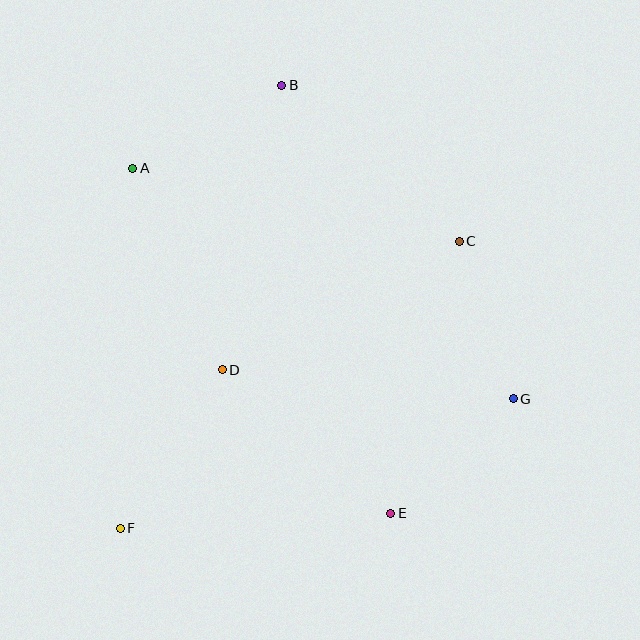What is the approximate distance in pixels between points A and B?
The distance between A and B is approximately 171 pixels.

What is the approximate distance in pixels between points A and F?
The distance between A and F is approximately 360 pixels.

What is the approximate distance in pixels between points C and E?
The distance between C and E is approximately 281 pixels.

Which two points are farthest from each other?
Points B and F are farthest from each other.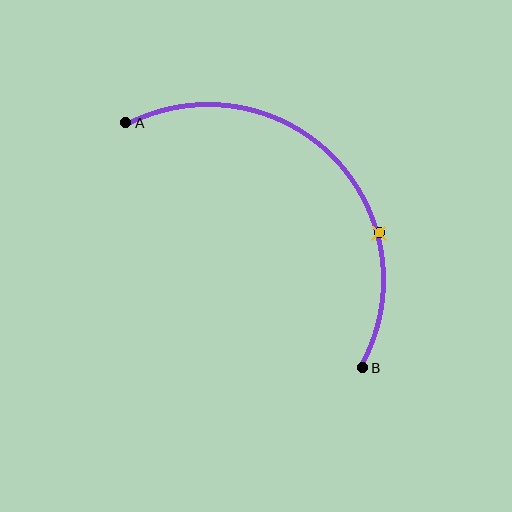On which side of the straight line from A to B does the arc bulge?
The arc bulges above and to the right of the straight line connecting A and B.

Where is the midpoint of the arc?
The arc midpoint is the point on the curve farthest from the straight line joining A and B. It sits above and to the right of that line.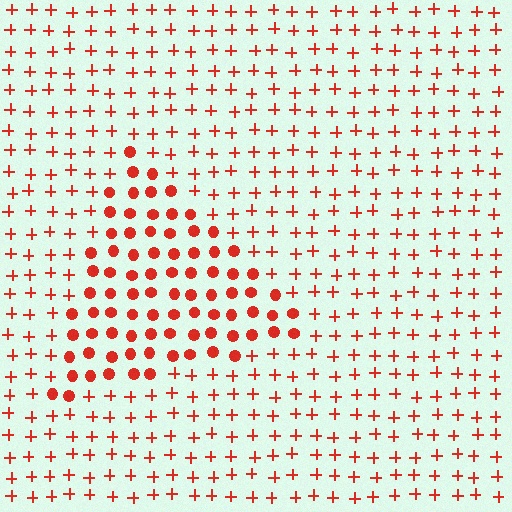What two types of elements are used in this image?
The image uses circles inside the triangle region and plus signs outside it.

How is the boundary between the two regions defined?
The boundary is defined by a change in element shape: circles inside vs. plus signs outside. All elements share the same color and spacing.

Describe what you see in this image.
The image is filled with small red elements arranged in a uniform grid. A triangle-shaped region contains circles, while the surrounding area contains plus signs. The boundary is defined purely by the change in element shape.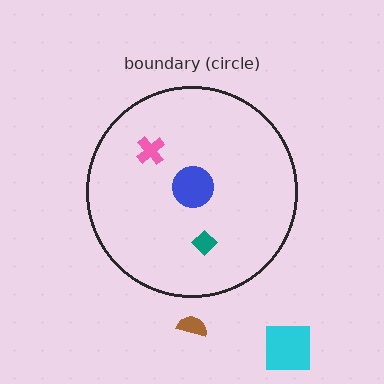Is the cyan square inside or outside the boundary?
Outside.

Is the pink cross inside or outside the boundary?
Inside.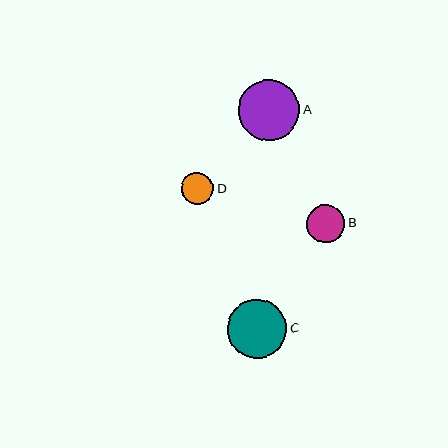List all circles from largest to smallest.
From largest to smallest: A, C, B, D.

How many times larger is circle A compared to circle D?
Circle A is approximately 1.9 times the size of circle D.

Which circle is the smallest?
Circle D is the smallest with a size of approximately 32 pixels.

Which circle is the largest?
Circle A is the largest with a size of approximately 61 pixels.